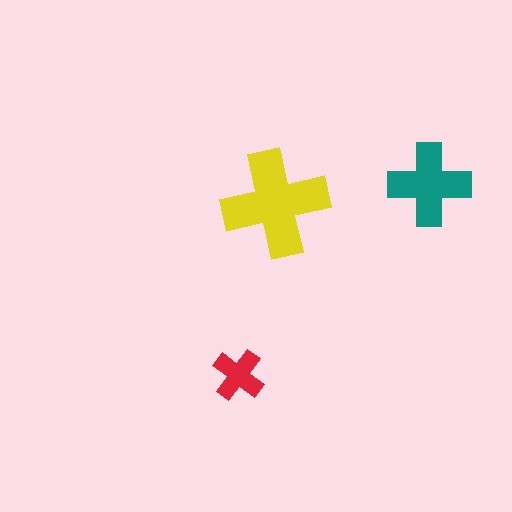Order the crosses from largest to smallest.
the yellow one, the teal one, the red one.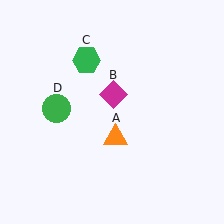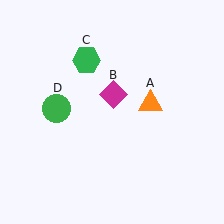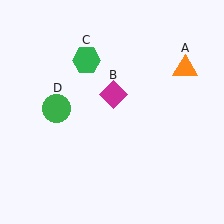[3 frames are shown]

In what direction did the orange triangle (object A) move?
The orange triangle (object A) moved up and to the right.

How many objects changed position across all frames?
1 object changed position: orange triangle (object A).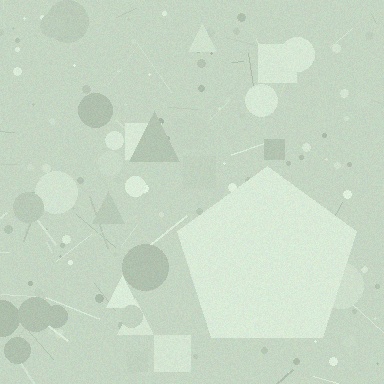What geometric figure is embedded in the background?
A pentagon is embedded in the background.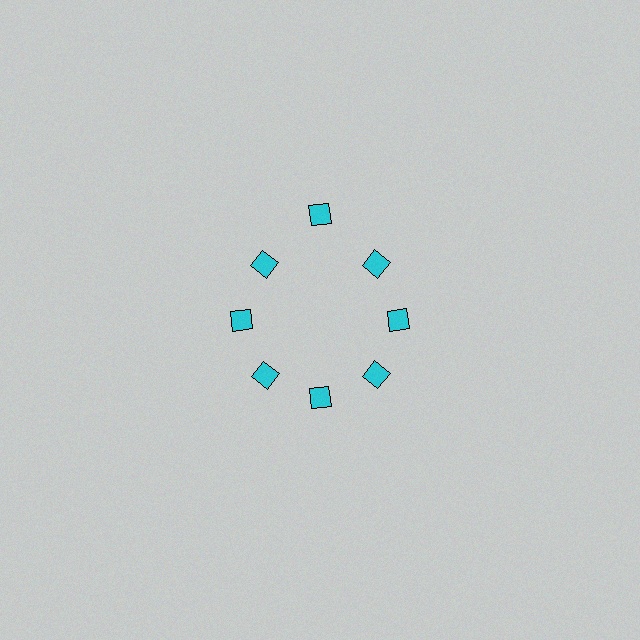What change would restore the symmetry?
The symmetry would be restored by moving it inward, back onto the ring so that all 8 diamonds sit at equal angles and equal distance from the center.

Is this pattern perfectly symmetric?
No. The 8 cyan diamonds are arranged in a ring, but one element near the 12 o'clock position is pushed outward from the center, breaking the 8-fold rotational symmetry.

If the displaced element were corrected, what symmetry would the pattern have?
It would have 8-fold rotational symmetry — the pattern would map onto itself every 45 degrees.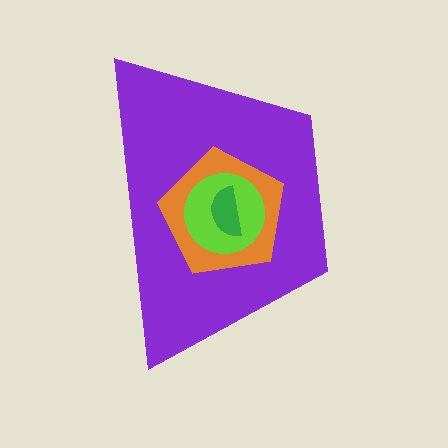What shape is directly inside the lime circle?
The green semicircle.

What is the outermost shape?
The purple trapezoid.